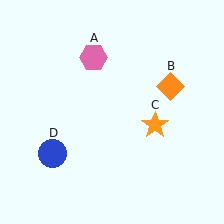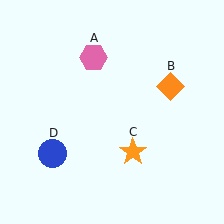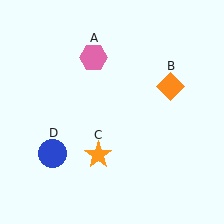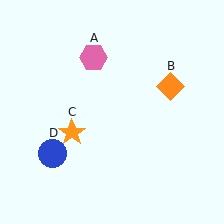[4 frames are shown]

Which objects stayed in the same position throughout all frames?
Pink hexagon (object A) and orange diamond (object B) and blue circle (object D) remained stationary.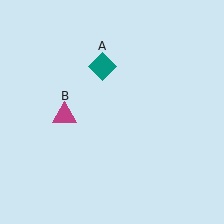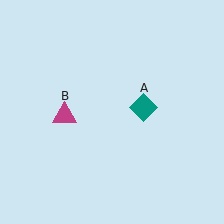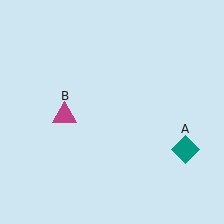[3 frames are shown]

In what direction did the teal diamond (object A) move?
The teal diamond (object A) moved down and to the right.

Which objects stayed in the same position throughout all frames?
Magenta triangle (object B) remained stationary.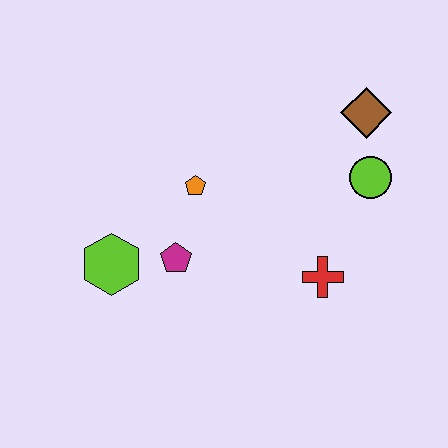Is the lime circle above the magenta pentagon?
Yes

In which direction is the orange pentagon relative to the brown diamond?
The orange pentagon is to the left of the brown diamond.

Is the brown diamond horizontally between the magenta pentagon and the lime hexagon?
No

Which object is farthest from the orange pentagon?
The brown diamond is farthest from the orange pentagon.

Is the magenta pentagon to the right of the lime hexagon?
Yes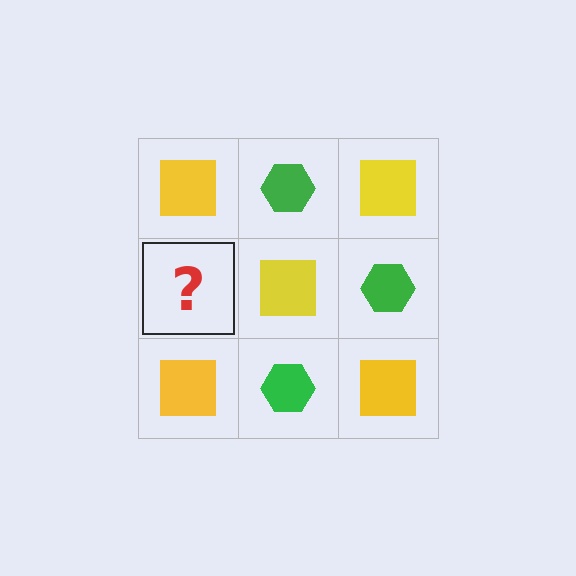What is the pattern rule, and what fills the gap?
The rule is that it alternates yellow square and green hexagon in a checkerboard pattern. The gap should be filled with a green hexagon.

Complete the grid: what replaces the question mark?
The question mark should be replaced with a green hexagon.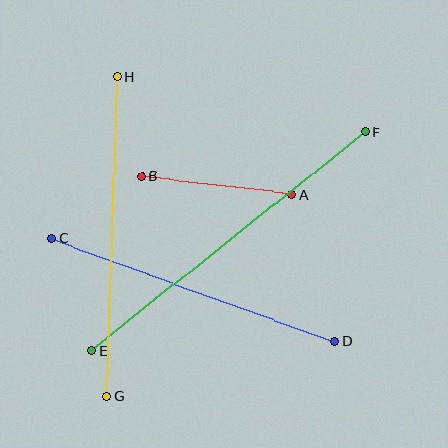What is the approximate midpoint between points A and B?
The midpoint is at approximately (217, 185) pixels.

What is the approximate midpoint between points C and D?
The midpoint is at approximately (193, 290) pixels.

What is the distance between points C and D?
The distance is approximately 301 pixels.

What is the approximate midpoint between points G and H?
The midpoint is at approximately (112, 236) pixels.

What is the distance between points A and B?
The distance is approximately 151 pixels.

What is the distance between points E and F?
The distance is approximately 350 pixels.